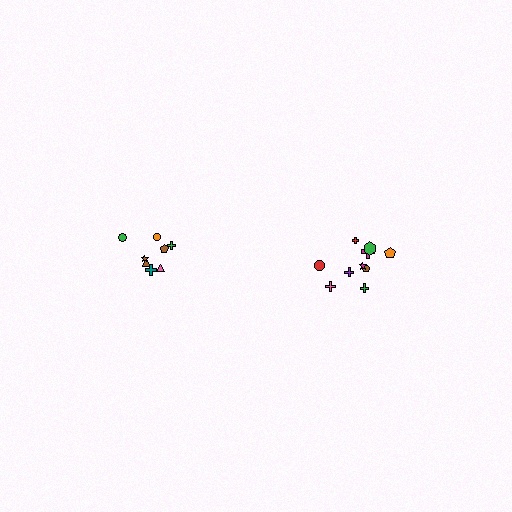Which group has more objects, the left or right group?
The right group.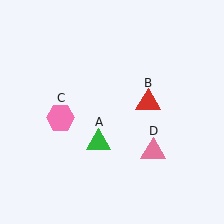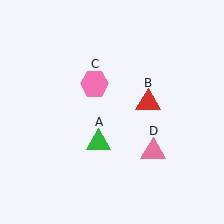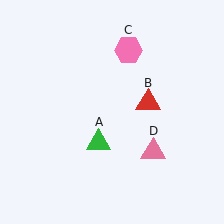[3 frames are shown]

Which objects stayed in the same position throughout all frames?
Green triangle (object A) and red triangle (object B) and pink triangle (object D) remained stationary.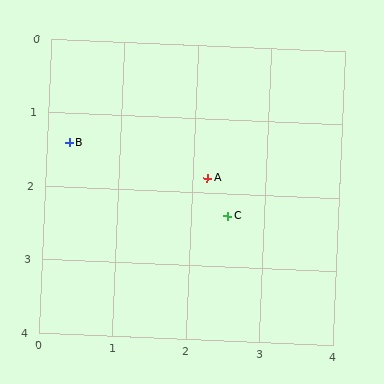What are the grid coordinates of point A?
Point A is at approximately (2.2, 1.8).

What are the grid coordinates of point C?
Point C is at approximately (2.5, 2.3).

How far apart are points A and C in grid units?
Points A and C are about 0.6 grid units apart.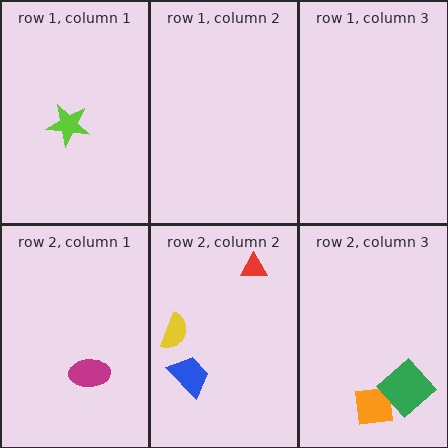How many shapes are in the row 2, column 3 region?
2.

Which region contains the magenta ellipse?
The row 2, column 1 region.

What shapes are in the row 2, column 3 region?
The orange square, the green diamond.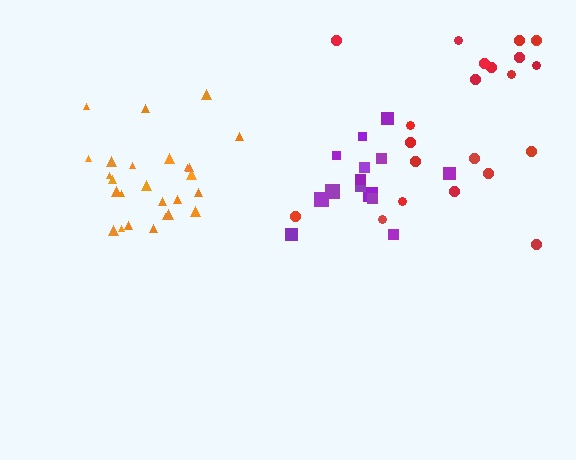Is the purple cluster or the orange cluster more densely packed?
Orange.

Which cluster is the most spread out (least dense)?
Red.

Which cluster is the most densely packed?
Orange.